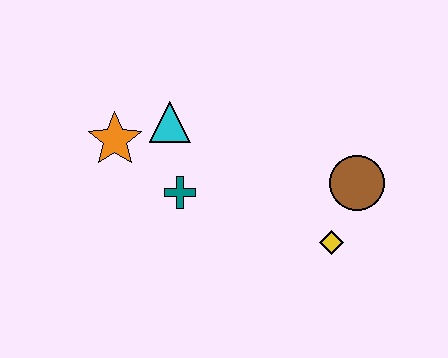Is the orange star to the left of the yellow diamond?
Yes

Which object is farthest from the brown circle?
The orange star is farthest from the brown circle.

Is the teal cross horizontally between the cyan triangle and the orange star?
No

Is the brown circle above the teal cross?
Yes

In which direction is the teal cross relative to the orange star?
The teal cross is to the right of the orange star.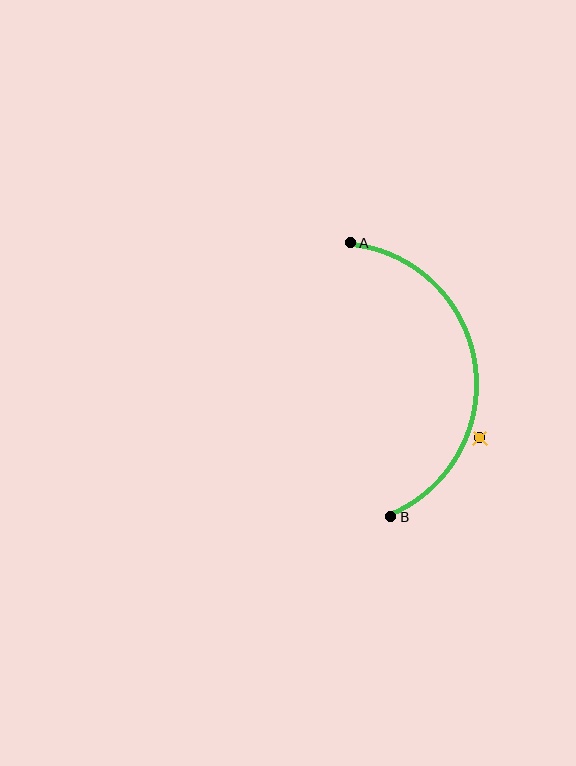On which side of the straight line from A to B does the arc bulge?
The arc bulges to the right of the straight line connecting A and B.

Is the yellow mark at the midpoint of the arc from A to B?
No — the yellow mark does not lie on the arc at all. It sits slightly outside the curve.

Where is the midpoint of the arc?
The arc midpoint is the point on the curve farthest from the straight line joining A and B. It sits to the right of that line.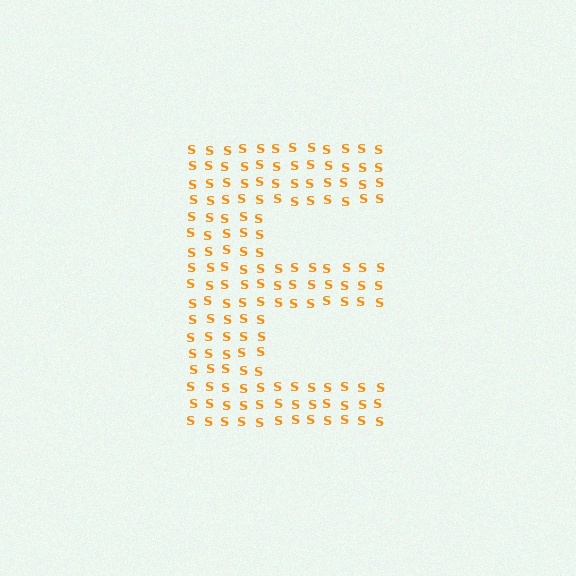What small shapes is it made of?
It is made of small letter S's.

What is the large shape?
The large shape is the letter E.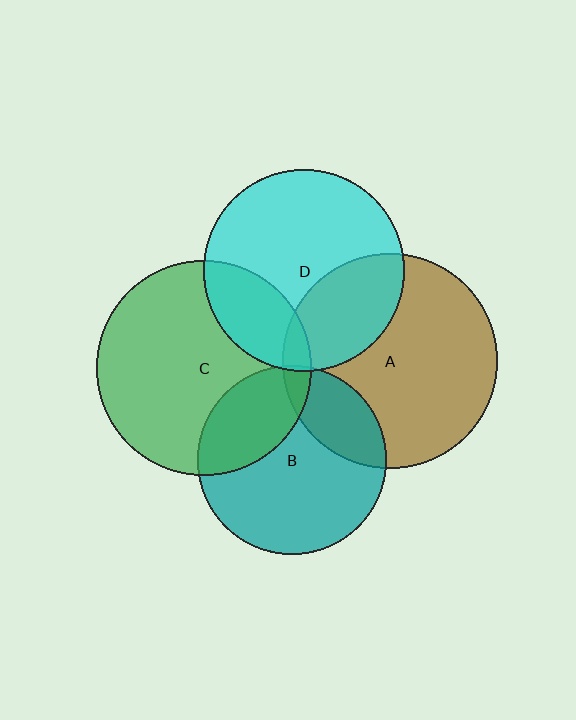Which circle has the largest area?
Circle C (green).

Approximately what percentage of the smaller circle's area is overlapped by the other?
Approximately 30%.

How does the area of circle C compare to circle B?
Approximately 1.3 times.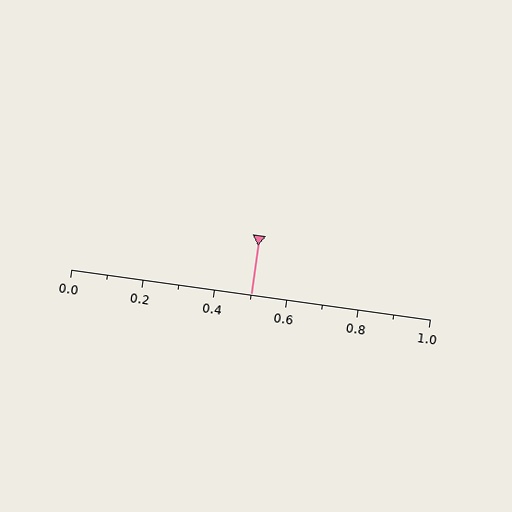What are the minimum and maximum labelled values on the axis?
The axis runs from 0.0 to 1.0.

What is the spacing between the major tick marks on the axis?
The major ticks are spaced 0.2 apart.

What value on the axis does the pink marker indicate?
The marker indicates approximately 0.5.